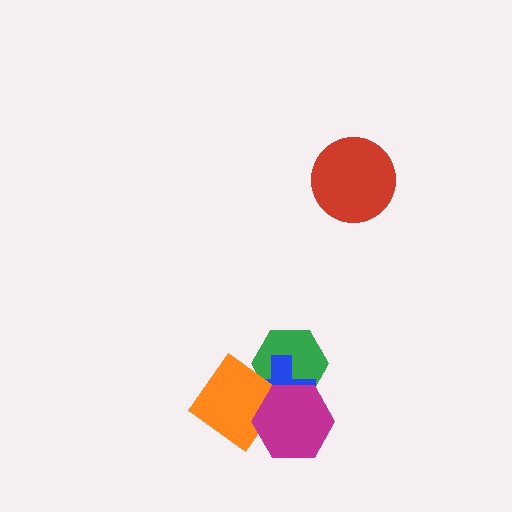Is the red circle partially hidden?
No, no other shape covers it.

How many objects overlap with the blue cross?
3 objects overlap with the blue cross.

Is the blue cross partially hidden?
Yes, it is partially covered by another shape.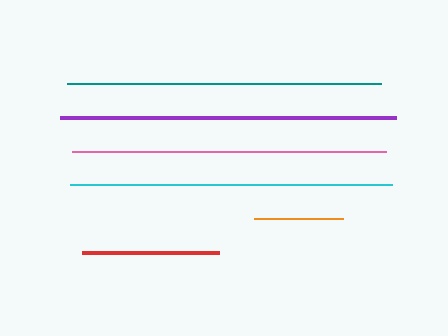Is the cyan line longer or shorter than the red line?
The cyan line is longer than the red line.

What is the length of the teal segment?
The teal segment is approximately 314 pixels long.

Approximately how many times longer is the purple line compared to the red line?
The purple line is approximately 2.5 times the length of the red line.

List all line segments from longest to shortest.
From longest to shortest: purple, cyan, pink, teal, red, orange.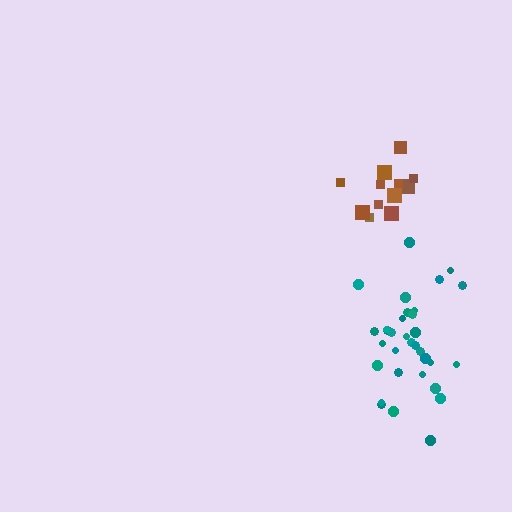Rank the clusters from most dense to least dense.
brown, teal.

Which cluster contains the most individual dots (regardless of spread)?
Teal (33).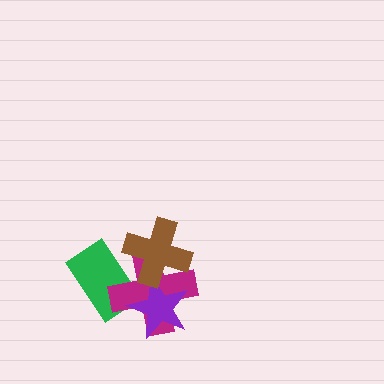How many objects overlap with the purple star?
3 objects overlap with the purple star.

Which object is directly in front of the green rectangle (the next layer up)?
The magenta cross is directly in front of the green rectangle.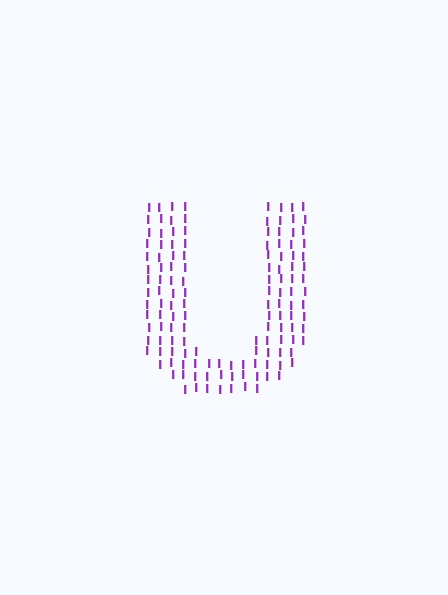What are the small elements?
The small elements are letter I's.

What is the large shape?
The large shape is the letter U.